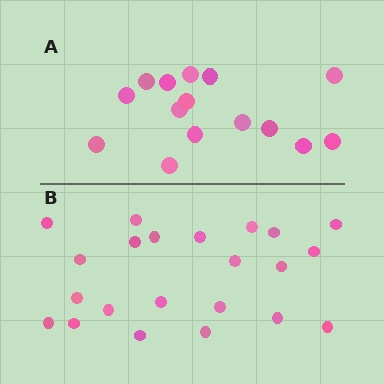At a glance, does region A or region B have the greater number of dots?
Region B (the bottom region) has more dots.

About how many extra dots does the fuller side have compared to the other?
Region B has roughly 8 or so more dots than region A.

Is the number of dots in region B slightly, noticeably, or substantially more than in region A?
Region B has substantially more. The ratio is roughly 1.5 to 1.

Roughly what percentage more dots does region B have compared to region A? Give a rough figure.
About 45% more.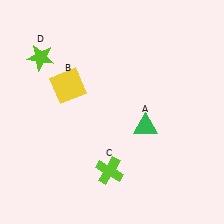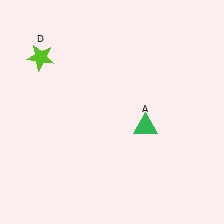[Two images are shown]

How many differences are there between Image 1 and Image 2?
There are 2 differences between the two images.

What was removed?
The yellow square (B), the lime cross (C) were removed in Image 2.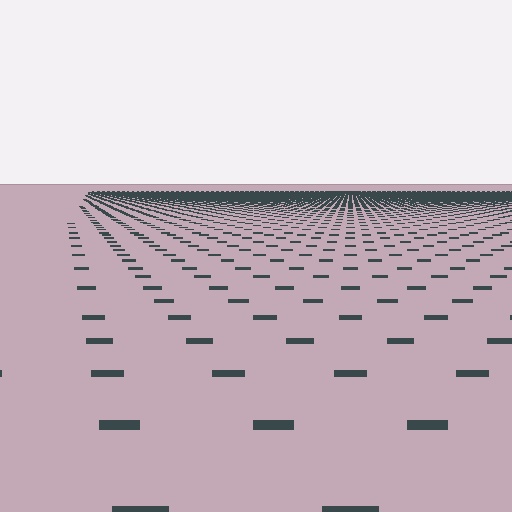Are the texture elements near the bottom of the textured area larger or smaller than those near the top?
Larger. Near the bottom, elements are closer to the viewer and appear at a bigger on-screen size.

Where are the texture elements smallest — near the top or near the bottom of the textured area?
Near the top.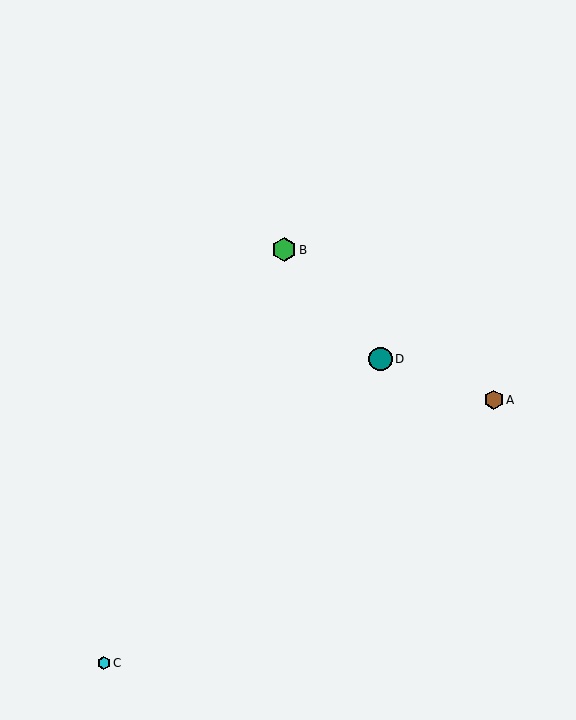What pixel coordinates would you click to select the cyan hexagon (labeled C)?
Click at (104, 663) to select the cyan hexagon C.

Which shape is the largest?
The green hexagon (labeled B) is the largest.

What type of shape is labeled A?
Shape A is a brown hexagon.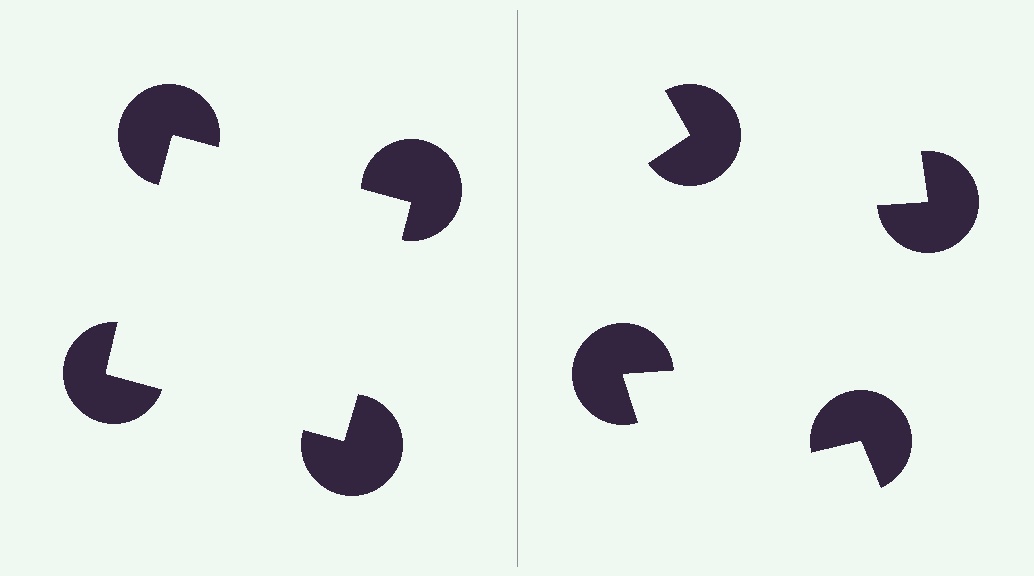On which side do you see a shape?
An illusory square appears on the left side. On the right side the wedge cuts are rotated, so no coherent shape forms.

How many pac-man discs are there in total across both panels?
8 — 4 on each side.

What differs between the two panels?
The pac-man discs are positioned identically on both sides; only the wedge orientations differ. On the left they align to a square; on the right they are misaligned.